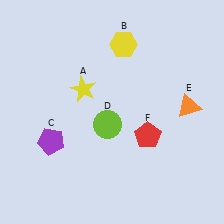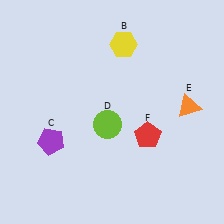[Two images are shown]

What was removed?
The yellow star (A) was removed in Image 2.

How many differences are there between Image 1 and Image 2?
There is 1 difference between the two images.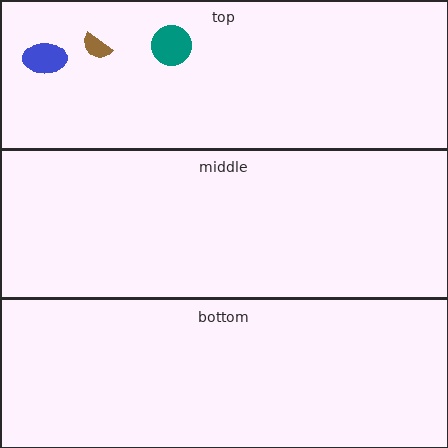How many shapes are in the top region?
3.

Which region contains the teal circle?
The top region.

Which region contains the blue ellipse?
The top region.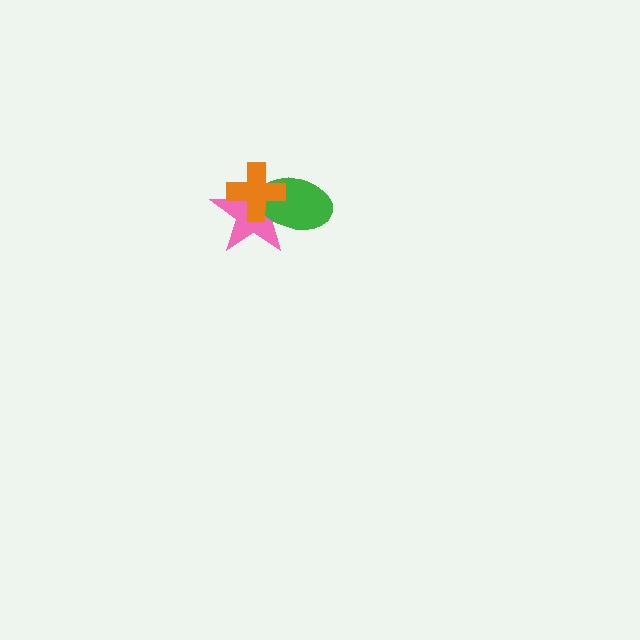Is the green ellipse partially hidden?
Yes, it is partially covered by another shape.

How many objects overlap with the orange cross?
2 objects overlap with the orange cross.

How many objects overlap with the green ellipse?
2 objects overlap with the green ellipse.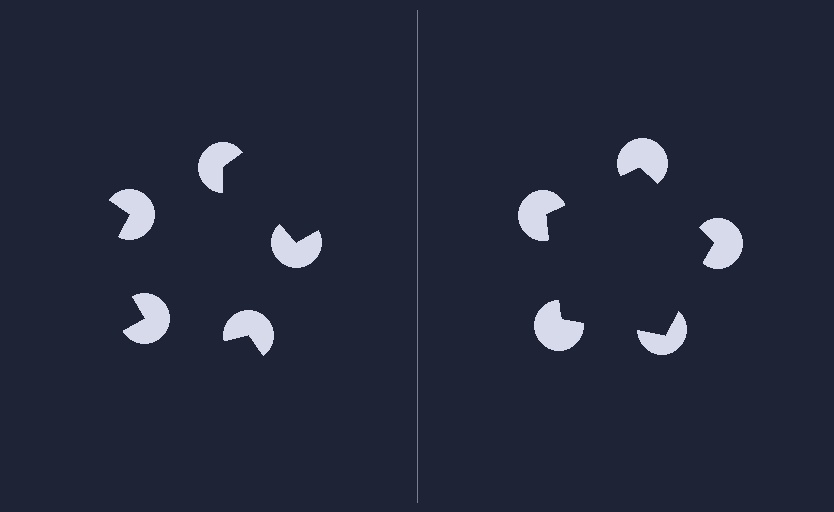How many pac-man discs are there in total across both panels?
10 — 5 on each side.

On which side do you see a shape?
An illusory pentagon appears on the right side. On the left side the wedge cuts are rotated, so no coherent shape forms.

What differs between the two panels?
The pac-man discs are positioned identically on both sides; only the wedge orientations differ. On the right they align to a pentagon; on the left they are misaligned.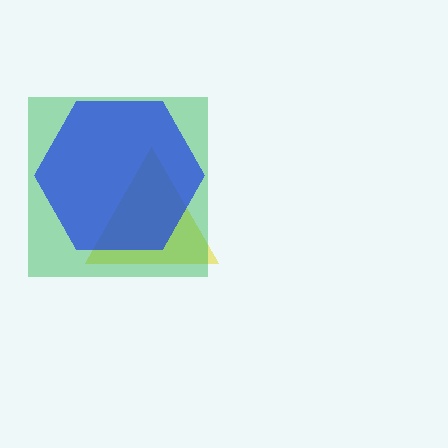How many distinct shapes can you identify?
There are 3 distinct shapes: a yellow triangle, a green square, a blue hexagon.